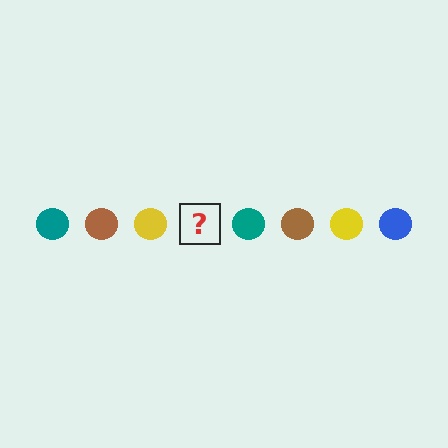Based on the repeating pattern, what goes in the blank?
The blank should be a blue circle.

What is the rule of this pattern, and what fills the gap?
The rule is that the pattern cycles through teal, brown, yellow, blue circles. The gap should be filled with a blue circle.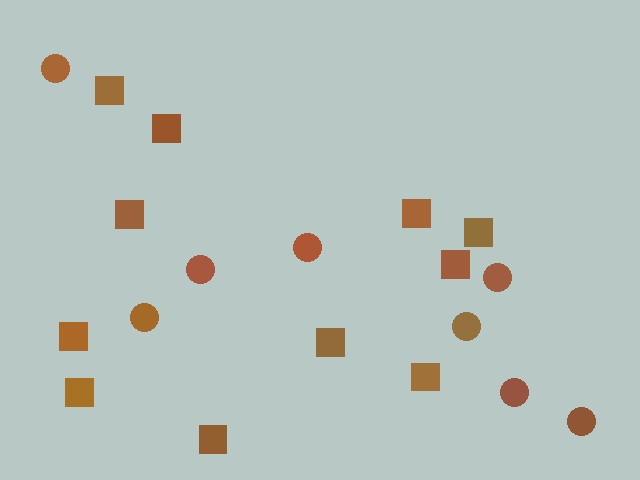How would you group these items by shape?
There are 2 groups: one group of squares (11) and one group of circles (8).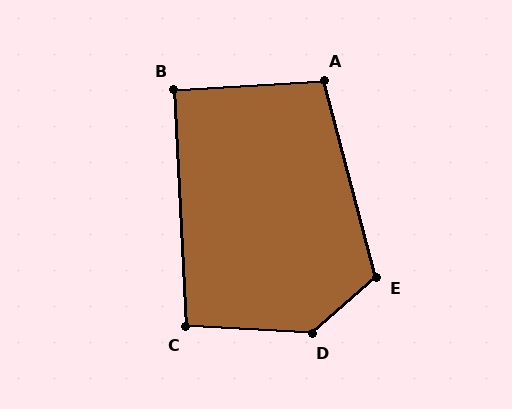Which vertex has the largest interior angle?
D, at approximately 136 degrees.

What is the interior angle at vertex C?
Approximately 96 degrees (obtuse).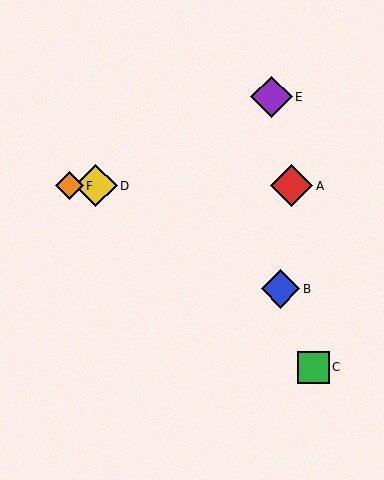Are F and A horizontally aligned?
Yes, both are at y≈186.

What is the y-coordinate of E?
Object E is at y≈97.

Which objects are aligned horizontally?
Objects A, D, F are aligned horizontally.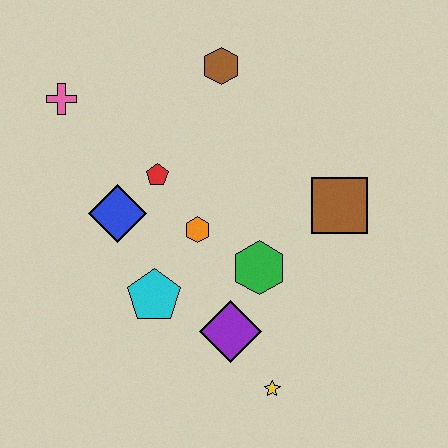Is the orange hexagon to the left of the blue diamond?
No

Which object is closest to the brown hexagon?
The red pentagon is closest to the brown hexagon.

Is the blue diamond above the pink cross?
No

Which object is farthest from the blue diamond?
The yellow star is farthest from the blue diamond.